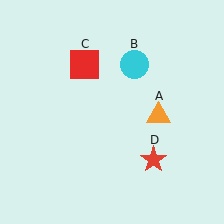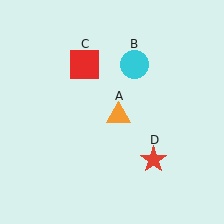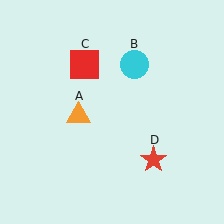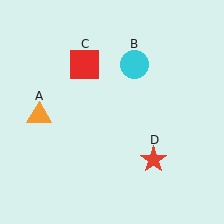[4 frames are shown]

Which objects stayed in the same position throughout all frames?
Cyan circle (object B) and red square (object C) and red star (object D) remained stationary.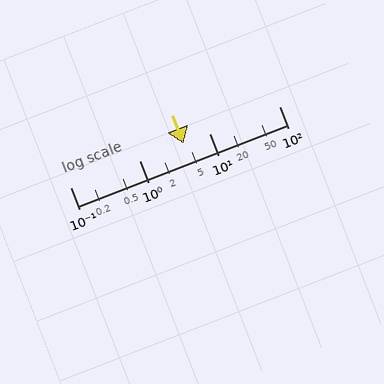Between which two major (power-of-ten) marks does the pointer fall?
The pointer is between 1 and 10.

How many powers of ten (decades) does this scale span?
The scale spans 3 decades, from 0.1 to 100.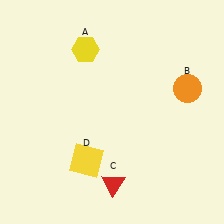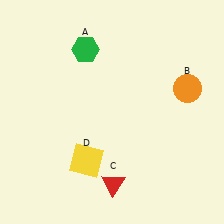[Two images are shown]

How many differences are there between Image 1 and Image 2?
There is 1 difference between the two images.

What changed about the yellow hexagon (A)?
In Image 1, A is yellow. In Image 2, it changed to green.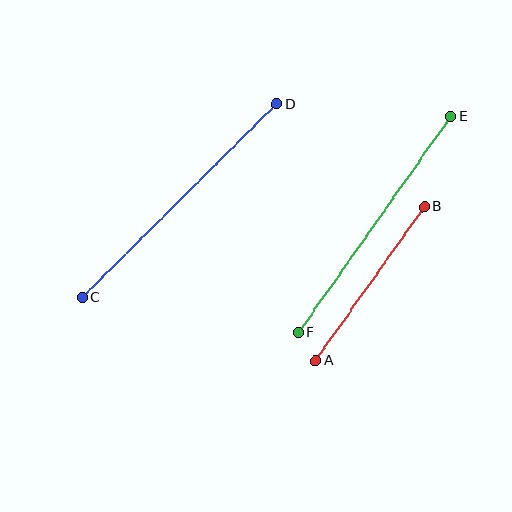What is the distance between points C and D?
The distance is approximately 274 pixels.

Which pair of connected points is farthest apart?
Points C and D are farthest apart.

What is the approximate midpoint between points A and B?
The midpoint is at approximately (370, 284) pixels.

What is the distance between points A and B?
The distance is approximately 188 pixels.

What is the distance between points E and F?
The distance is approximately 265 pixels.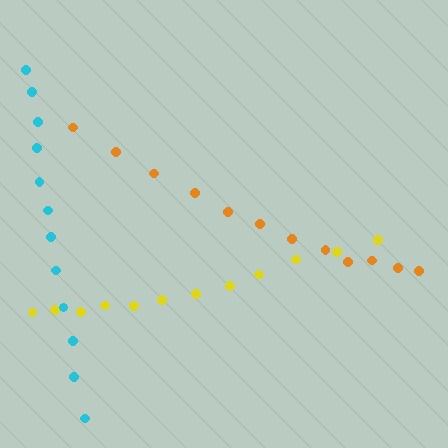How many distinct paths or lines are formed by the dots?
There are 3 distinct paths.